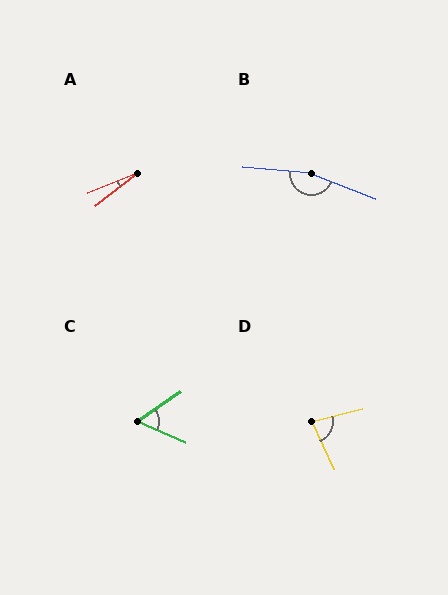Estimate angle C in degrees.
Approximately 57 degrees.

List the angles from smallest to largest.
A (17°), C (57°), D (79°), B (165°).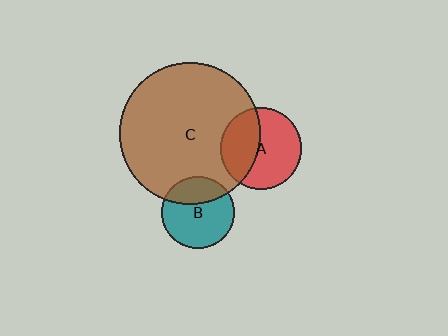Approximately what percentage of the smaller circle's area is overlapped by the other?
Approximately 40%.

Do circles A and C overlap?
Yes.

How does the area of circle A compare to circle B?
Approximately 1.3 times.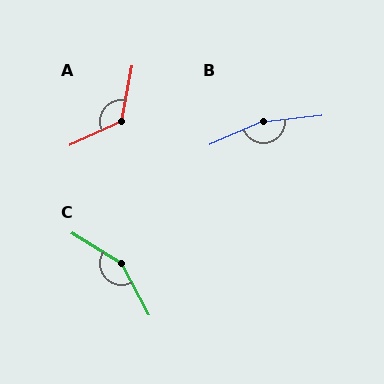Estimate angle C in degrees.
Approximately 150 degrees.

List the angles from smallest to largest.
A (125°), C (150°), B (163°).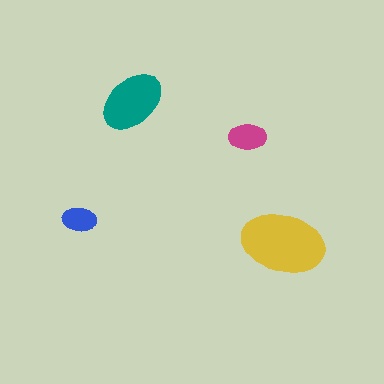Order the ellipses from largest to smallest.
the yellow one, the teal one, the magenta one, the blue one.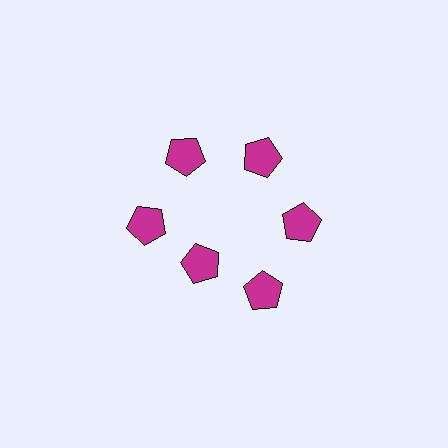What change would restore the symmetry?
The symmetry would be restored by moving it outward, back onto the ring so that all 6 pentagons sit at equal angles and equal distance from the center.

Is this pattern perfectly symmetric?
No. The 6 magenta pentagons are arranged in a ring, but one element near the 7 o'clock position is pulled inward toward the center, breaking the 6-fold rotational symmetry.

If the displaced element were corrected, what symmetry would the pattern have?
It would have 6-fold rotational symmetry — the pattern would map onto itself every 60 degrees.